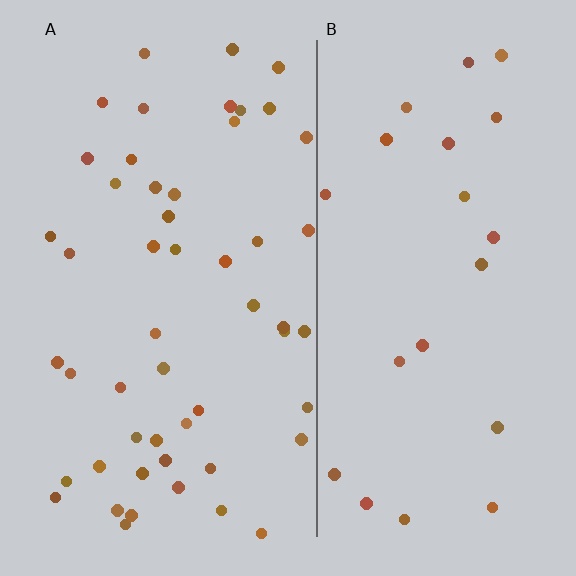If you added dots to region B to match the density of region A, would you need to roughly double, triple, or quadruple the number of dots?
Approximately double.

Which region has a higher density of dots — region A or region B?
A (the left).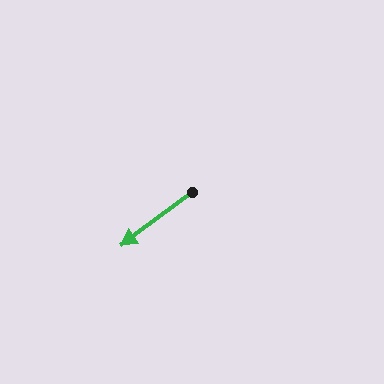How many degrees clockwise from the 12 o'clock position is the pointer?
Approximately 233 degrees.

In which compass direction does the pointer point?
Southwest.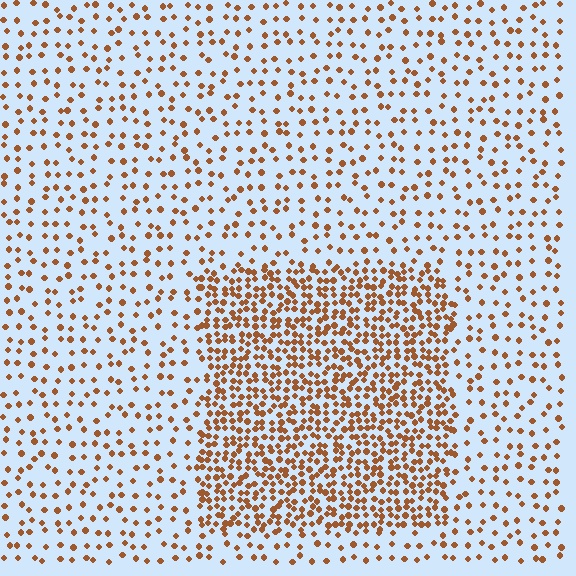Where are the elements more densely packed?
The elements are more densely packed inside the rectangle boundary.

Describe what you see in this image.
The image contains small brown elements arranged at two different densities. A rectangle-shaped region is visible where the elements are more densely packed than the surrounding area.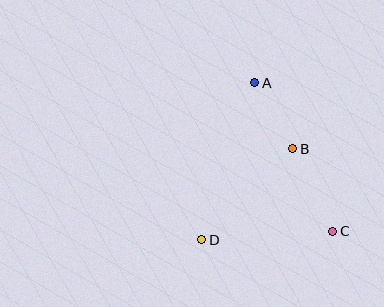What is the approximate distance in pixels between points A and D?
The distance between A and D is approximately 165 pixels.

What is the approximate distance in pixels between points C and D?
The distance between C and D is approximately 131 pixels.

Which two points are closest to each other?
Points A and B are closest to each other.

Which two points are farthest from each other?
Points A and C are farthest from each other.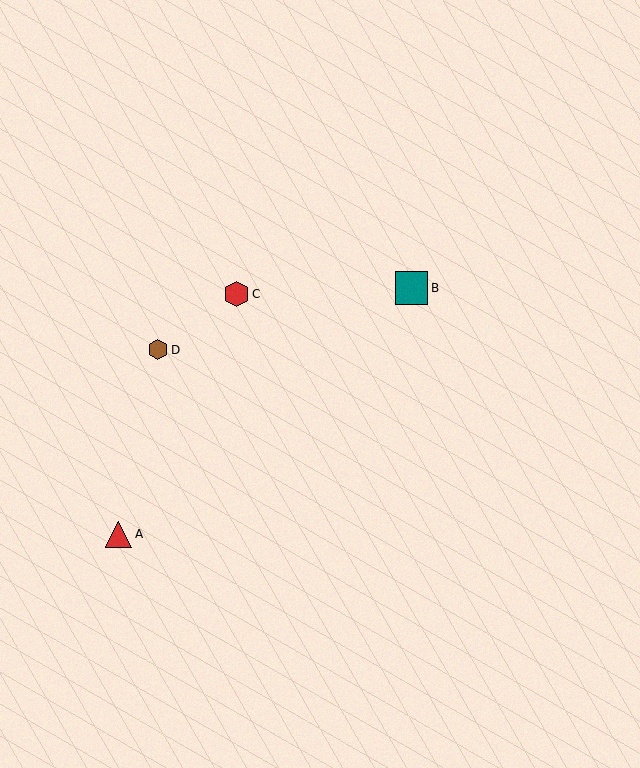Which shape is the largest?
The teal square (labeled B) is the largest.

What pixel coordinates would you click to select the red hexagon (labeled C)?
Click at (236, 294) to select the red hexagon C.